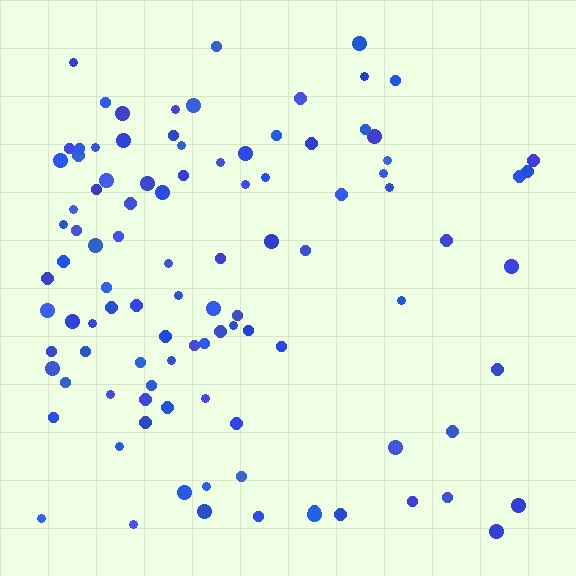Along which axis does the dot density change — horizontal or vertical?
Horizontal.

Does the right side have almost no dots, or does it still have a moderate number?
Still a moderate number, just noticeably fewer than the left.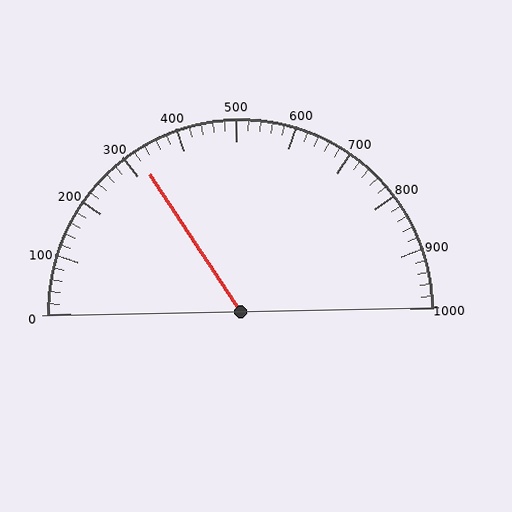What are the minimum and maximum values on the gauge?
The gauge ranges from 0 to 1000.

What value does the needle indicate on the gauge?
The needle indicates approximately 320.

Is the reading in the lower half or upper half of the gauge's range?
The reading is in the lower half of the range (0 to 1000).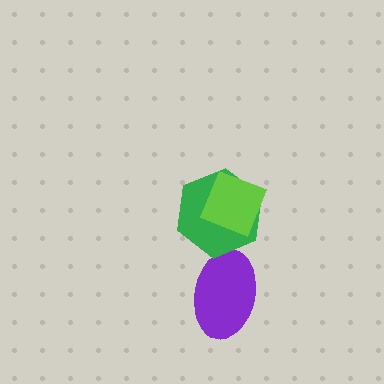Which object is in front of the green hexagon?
The lime square is in front of the green hexagon.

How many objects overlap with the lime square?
1 object overlaps with the lime square.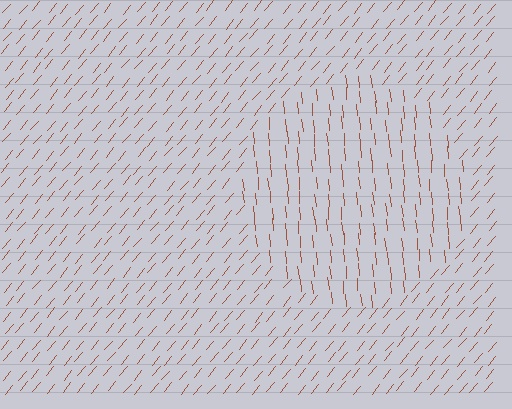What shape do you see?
I see a circle.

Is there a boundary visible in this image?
Yes, there is a texture boundary formed by a change in line orientation.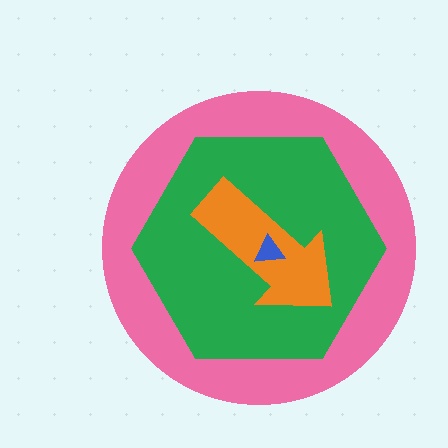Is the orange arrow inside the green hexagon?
Yes.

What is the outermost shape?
The pink circle.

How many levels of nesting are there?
4.